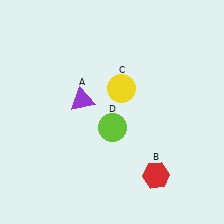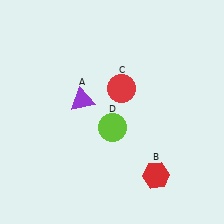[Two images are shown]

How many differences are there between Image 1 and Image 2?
There is 1 difference between the two images.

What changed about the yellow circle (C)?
In Image 1, C is yellow. In Image 2, it changed to red.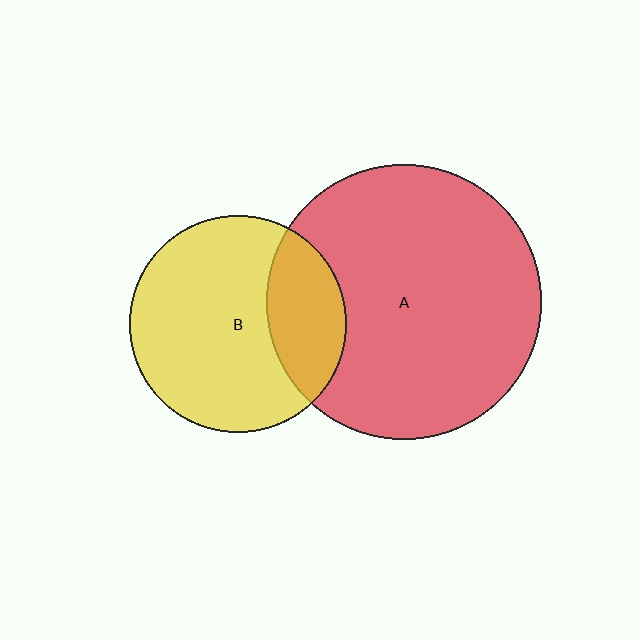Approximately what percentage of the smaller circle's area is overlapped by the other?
Approximately 25%.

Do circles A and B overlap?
Yes.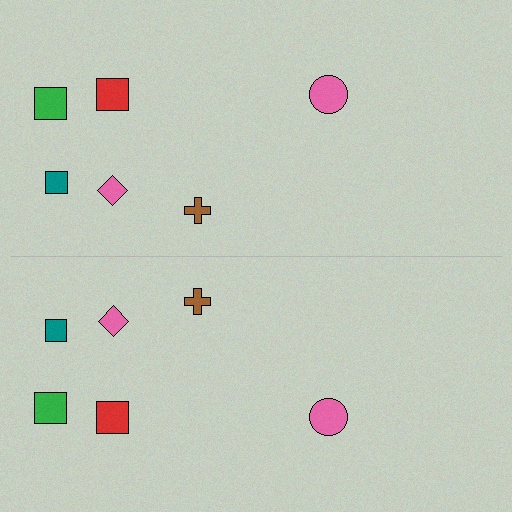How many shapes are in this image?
There are 12 shapes in this image.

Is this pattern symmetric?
Yes, this pattern has bilateral (reflection) symmetry.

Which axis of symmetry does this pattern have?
The pattern has a horizontal axis of symmetry running through the center of the image.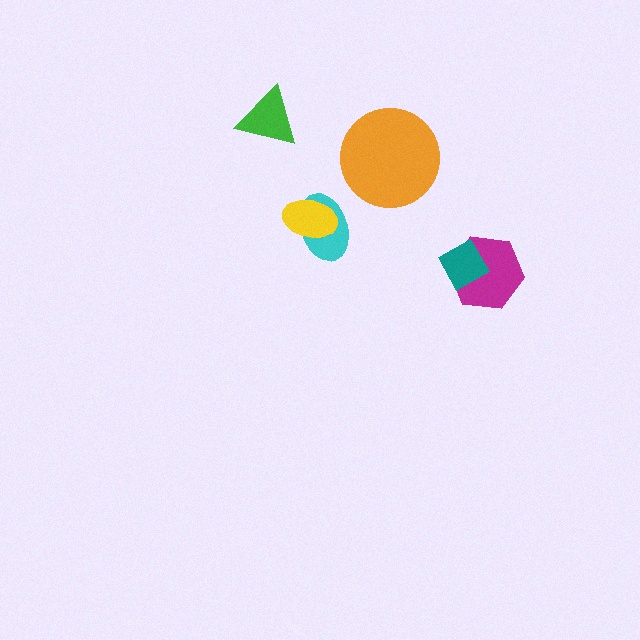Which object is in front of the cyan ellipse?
The yellow ellipse is in front of the cyan ellipse.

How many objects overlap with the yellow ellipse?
1 object overlaps with the yellow ellipse.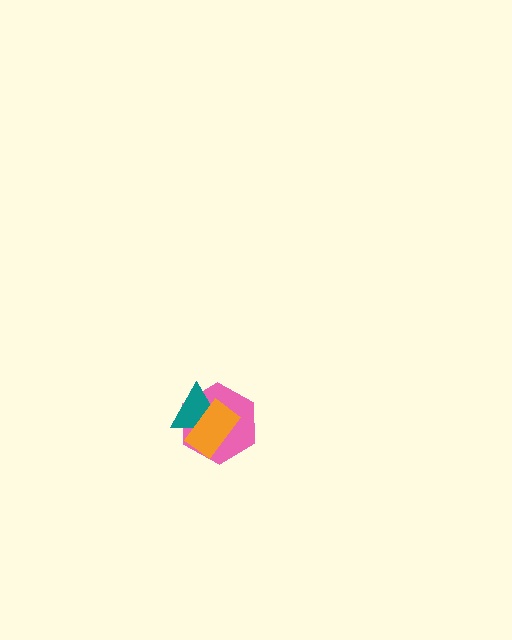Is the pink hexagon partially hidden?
Yes, it is partially covered by another shape.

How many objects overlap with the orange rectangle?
2 objects overlap with the orange rectangle.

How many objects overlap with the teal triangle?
2 objects overlap with the teal triangle.